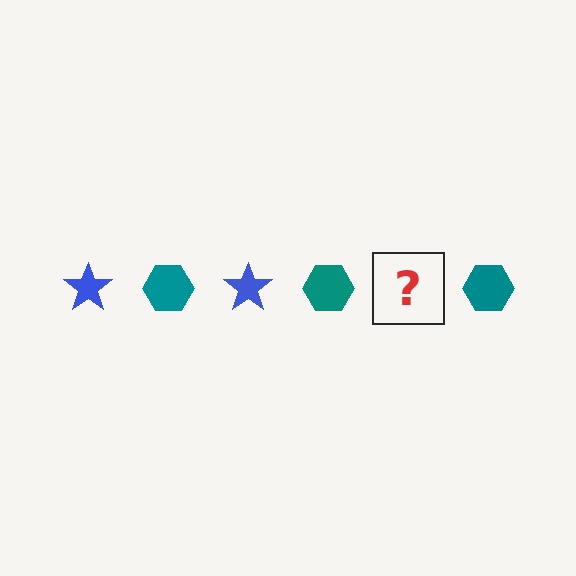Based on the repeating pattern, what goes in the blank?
The blank should be a blue star.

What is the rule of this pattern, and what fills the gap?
The rule is that the pattern alternates between blue star and teal hexagon. The gap should be filled with a blue star.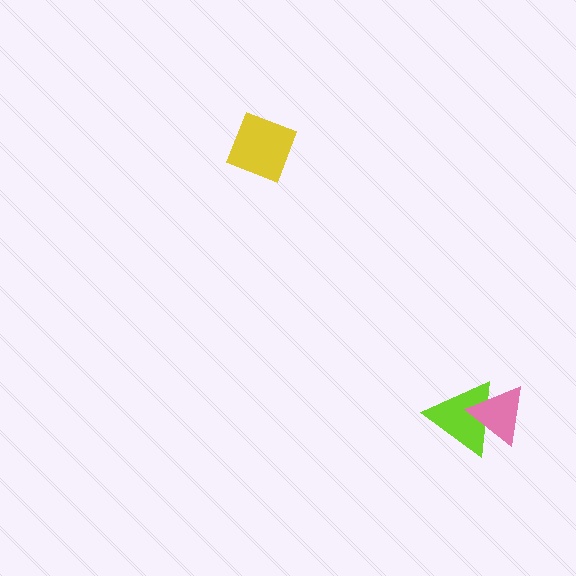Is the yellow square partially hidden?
No, no other shape covers it.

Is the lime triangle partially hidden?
Yes, it is partially covered by another shape.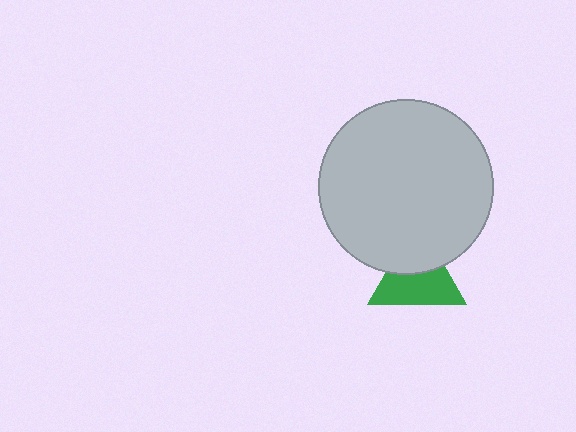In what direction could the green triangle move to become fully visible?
The green triangle could move down. That would shift it out from behind the light gray circle entirely.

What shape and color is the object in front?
The object in front is a light gray circle.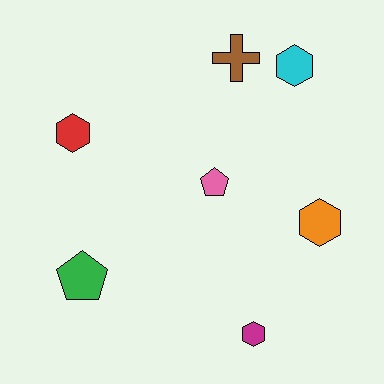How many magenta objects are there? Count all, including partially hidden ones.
There is 1 magenta object.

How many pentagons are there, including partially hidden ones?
There are 2 pentagons.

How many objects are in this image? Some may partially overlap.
There are 7 objects.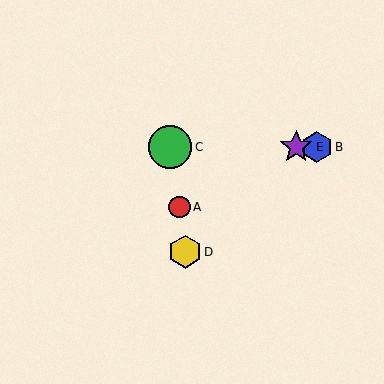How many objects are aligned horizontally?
3 objects (B, C, E) are aligned horizontally.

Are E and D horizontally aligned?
No, E is at y≈147 and D is at y≈252.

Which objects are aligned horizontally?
Objects B, C, E are aligned horizontally.